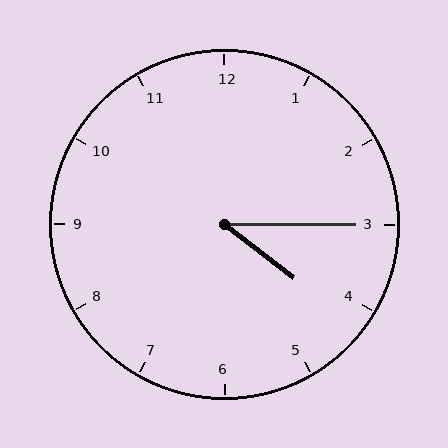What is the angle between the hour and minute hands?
Approximately 38 degrees.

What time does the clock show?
4:15.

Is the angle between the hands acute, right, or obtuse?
It is acute.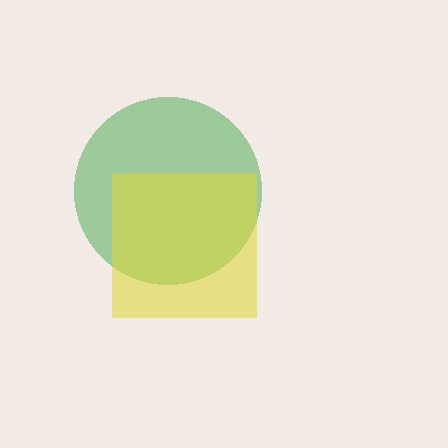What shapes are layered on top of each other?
The layered shapes are: a green circle, a yellow square.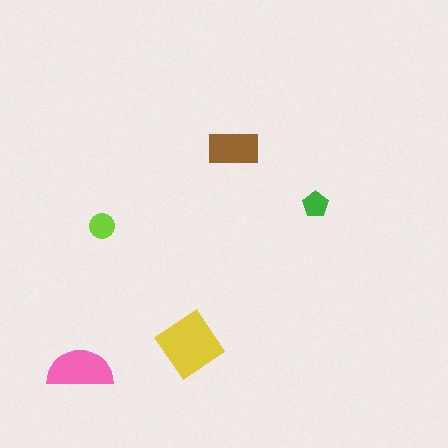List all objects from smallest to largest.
The green pentagon, the lime circle, the brown rectangle, the pink semicircle, the yellow diamond.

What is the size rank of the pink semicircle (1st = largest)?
2nd.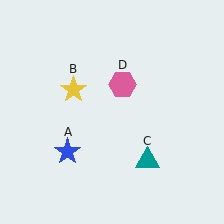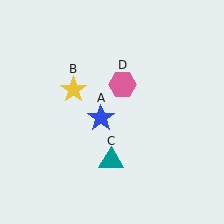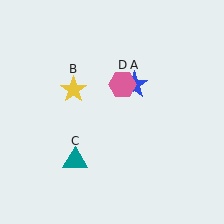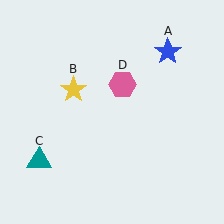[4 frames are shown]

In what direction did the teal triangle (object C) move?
The teal triangle (object C) moved left.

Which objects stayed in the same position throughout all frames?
Yellow star (object B) and pink hexagon (object D) remained stationary.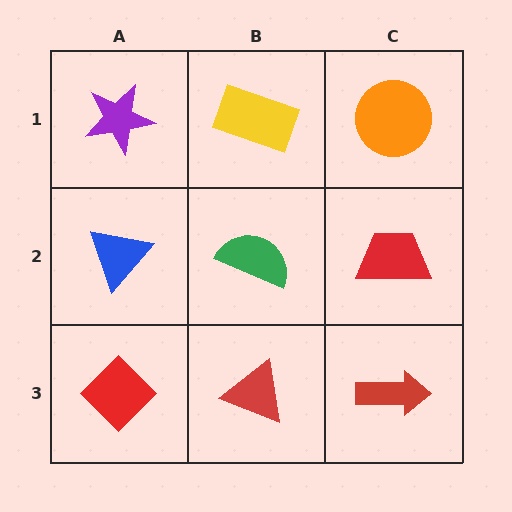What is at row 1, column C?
An orange circle.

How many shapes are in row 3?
3 shapes.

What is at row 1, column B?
A yellow rectangle.